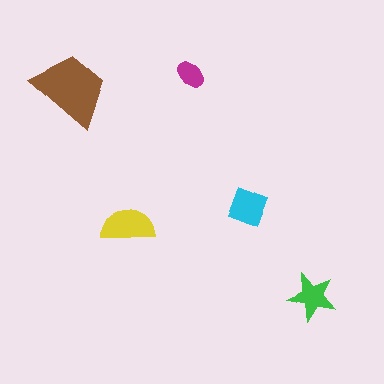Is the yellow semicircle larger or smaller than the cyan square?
Larger.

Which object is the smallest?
The magenta ellipse.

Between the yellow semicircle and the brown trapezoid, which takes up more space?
The brown trapezoid.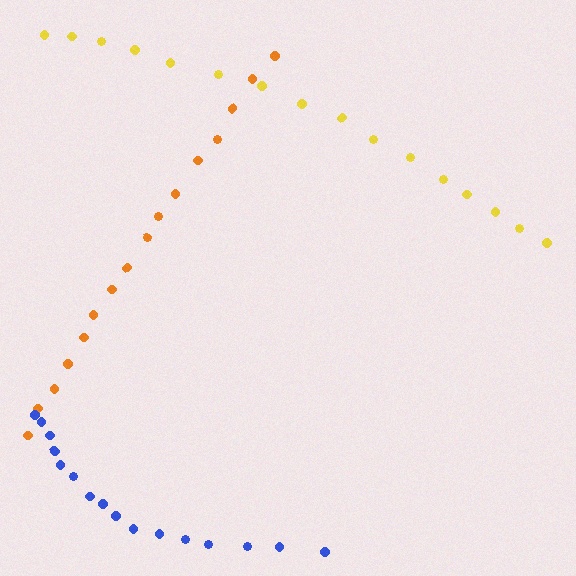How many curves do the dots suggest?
There are 3 distinct paths.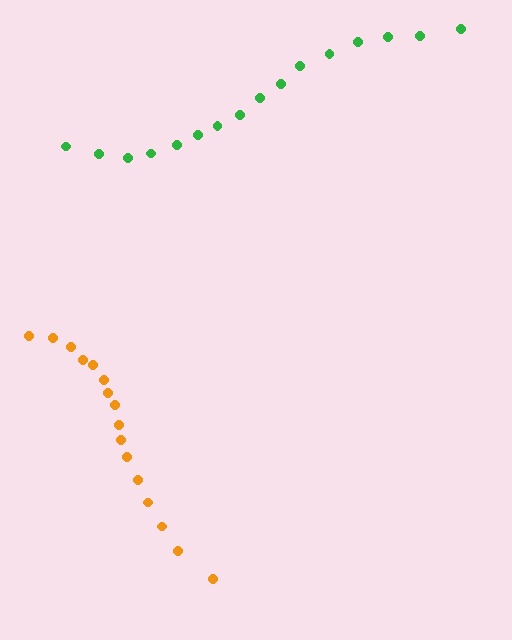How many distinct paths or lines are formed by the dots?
There are 2 distinct paths.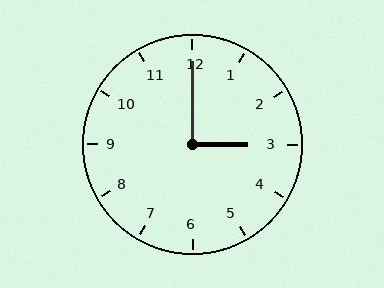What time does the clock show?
3:00.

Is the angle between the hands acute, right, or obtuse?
It is right.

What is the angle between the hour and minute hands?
Approximately 90 degrees.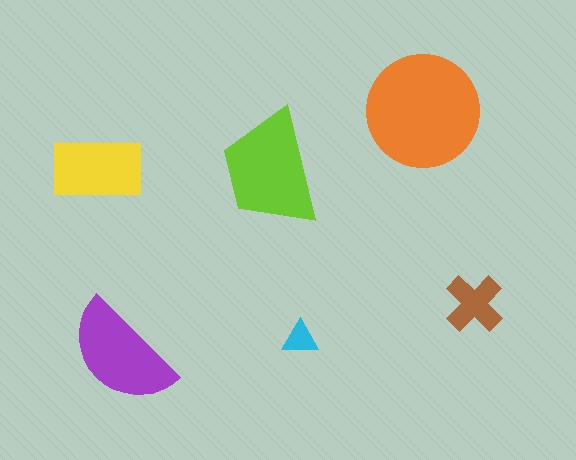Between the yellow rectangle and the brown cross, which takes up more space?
The yellow rectangle.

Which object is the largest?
The orange circle.